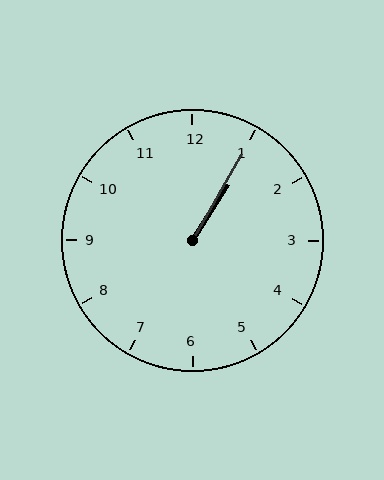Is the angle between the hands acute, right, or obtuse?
It is acute.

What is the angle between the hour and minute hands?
Approximately 2 degrees.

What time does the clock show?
1:05.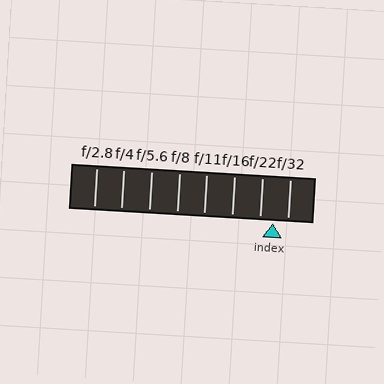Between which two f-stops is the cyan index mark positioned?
The index mark is between f/22 and f/32.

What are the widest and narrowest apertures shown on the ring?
The widest aperture shown is f/2.8 and the narrowest is f/32.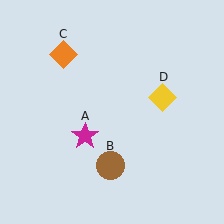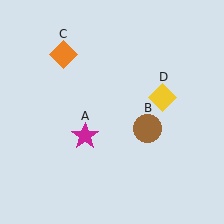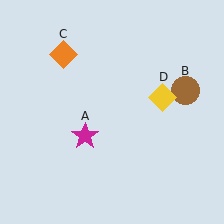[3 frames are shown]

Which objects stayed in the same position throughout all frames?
Magenta star (object A) and orange diamond (object C) and yellow diamond (object D) remained stationary.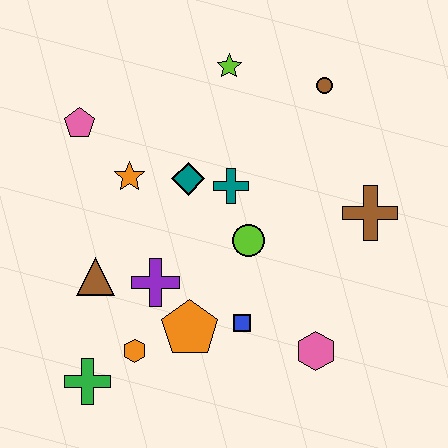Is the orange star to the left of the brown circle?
Yes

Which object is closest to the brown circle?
The lime star is closest to the brown circle.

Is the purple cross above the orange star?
No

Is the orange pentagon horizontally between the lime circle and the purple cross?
Yes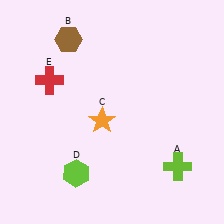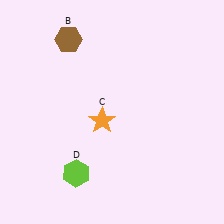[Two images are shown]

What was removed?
The lime cross (A), the red cross (E) were removed in Image 2.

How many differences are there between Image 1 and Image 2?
There are 2 differences between the two images.